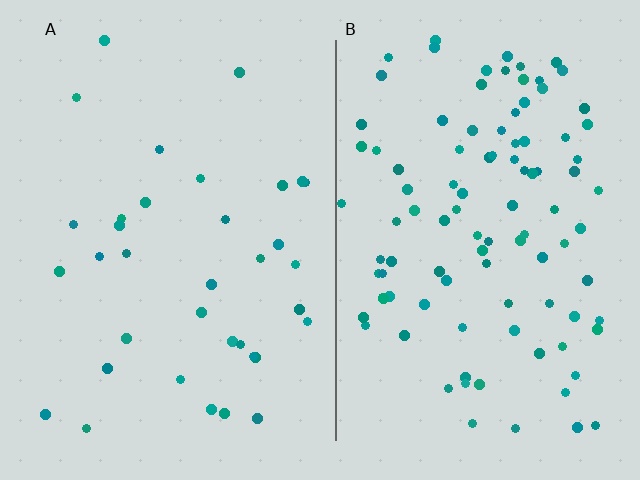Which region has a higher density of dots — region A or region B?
B (the right).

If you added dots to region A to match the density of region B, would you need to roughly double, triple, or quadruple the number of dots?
Approximately triple.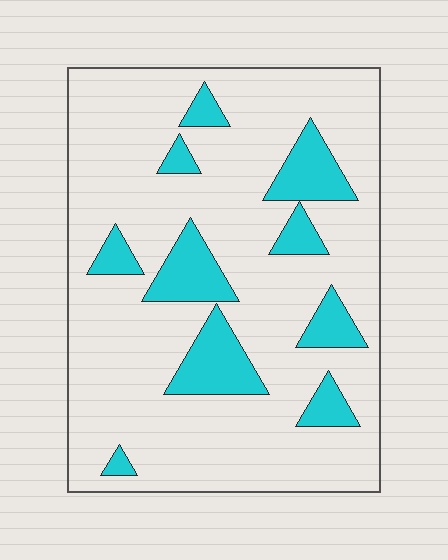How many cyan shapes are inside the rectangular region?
10.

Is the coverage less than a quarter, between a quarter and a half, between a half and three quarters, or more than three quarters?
Less than a quarter.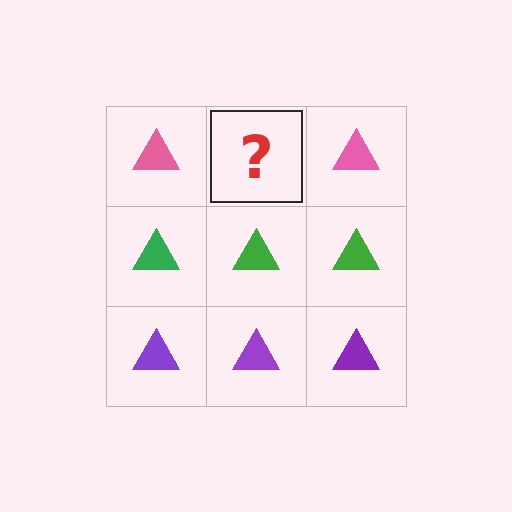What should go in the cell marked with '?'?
The missing cell should contain a pink triangle.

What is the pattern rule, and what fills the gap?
The rule is that each row has a consistent color. The gap should be filled with a pink triangle.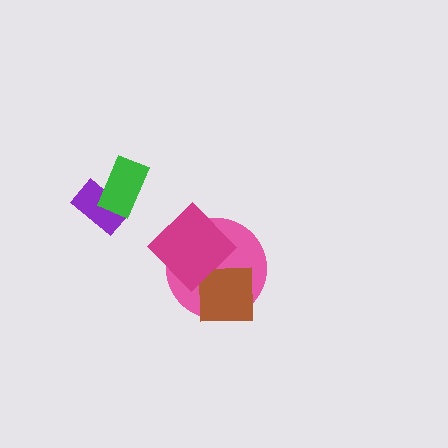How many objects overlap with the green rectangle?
1 object overlaps with the green rectangle.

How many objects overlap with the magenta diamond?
2 objects overlap with the magenta diamond.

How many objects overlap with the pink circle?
2 objects overlap with the pink circle.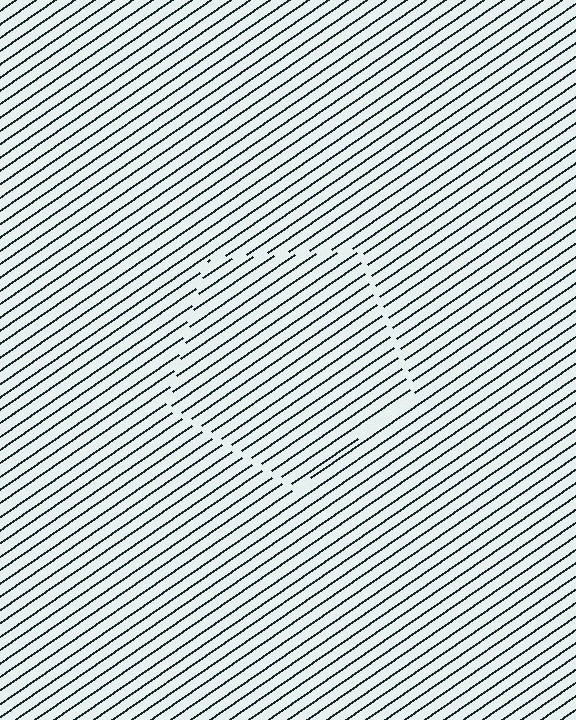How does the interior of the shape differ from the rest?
The interior of the shape contains the same grating, shifted by half a period — the contour is defined by the phase discontinuity where line-ends from the inner and outer gratings abut.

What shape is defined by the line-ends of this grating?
An illusory pentagon. The interior of the shape contains the same grating, shifted by half a period — the contour is defined by the phase discontinuity where line-ends from the inner and outer gratings abut.